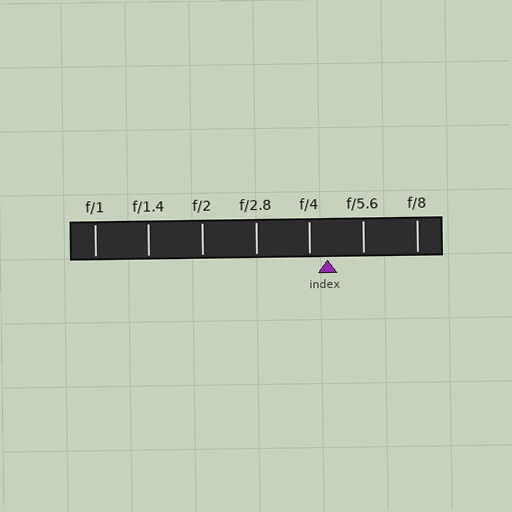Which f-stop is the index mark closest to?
The index mark is closest to f/4.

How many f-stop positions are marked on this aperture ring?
There are 7 f-stop positions marked.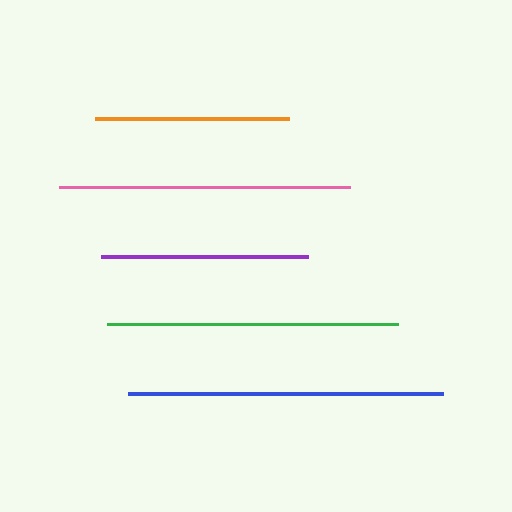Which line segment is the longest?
The blue line is the longest at approximately 315 pixels.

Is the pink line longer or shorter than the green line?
The green line is longer than the pink line.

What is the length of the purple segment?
The purple segment is approximately 207 pixels long.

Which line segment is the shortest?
The orange line is the shortest at approximately 194 pixels.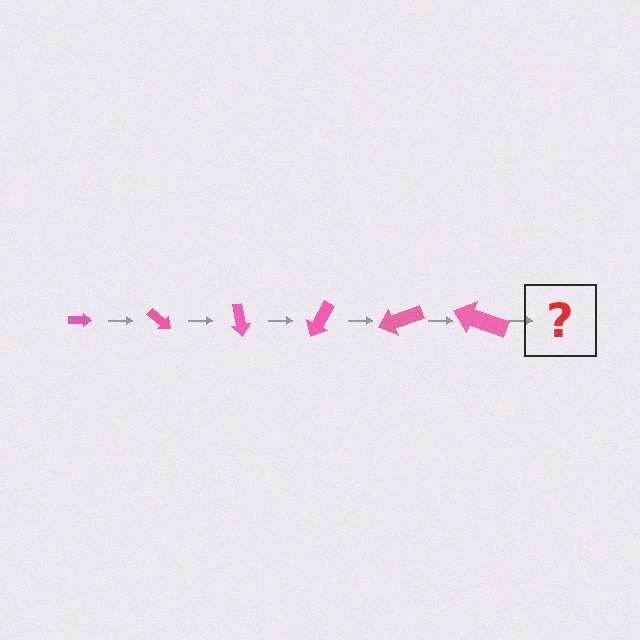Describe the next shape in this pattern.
It should be an arrow, larger than the previous one and rotated 240 degrees from the start.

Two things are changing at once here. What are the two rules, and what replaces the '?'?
The two rules are that the arrow grows larger each step and it rotates 40 degrees each step. The '?' should be an arrow, larger than the previous one and rotated 240 degrees from the start.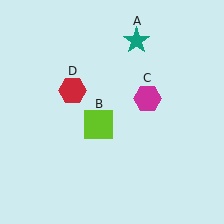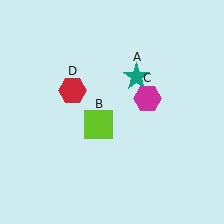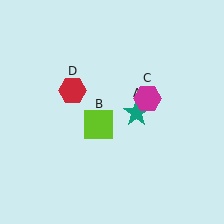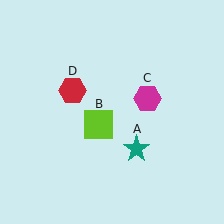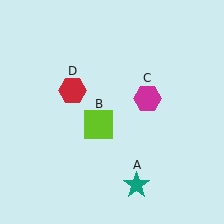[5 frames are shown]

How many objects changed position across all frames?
1 object changed position: teal star (object A).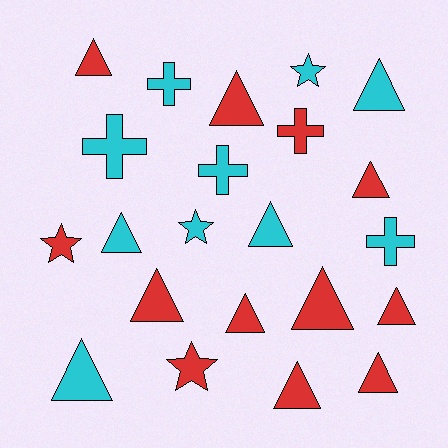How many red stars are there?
There are 2 red stars.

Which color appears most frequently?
Red, with 12 objects.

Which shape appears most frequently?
Triangle, with 13 objects.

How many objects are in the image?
There are 22 objects.